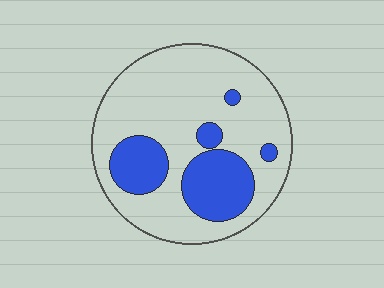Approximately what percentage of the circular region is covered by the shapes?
Approximately 25%.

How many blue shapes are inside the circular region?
5.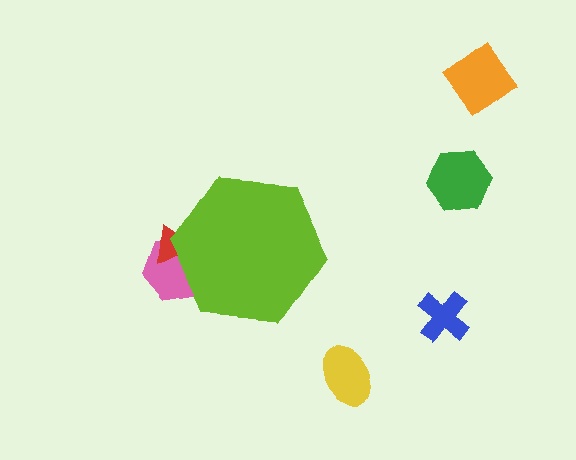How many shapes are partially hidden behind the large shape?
2 shapes are partially hidden.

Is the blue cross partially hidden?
No, the blue cross is fully visible.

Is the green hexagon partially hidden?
No, the green hexagon is fully visible.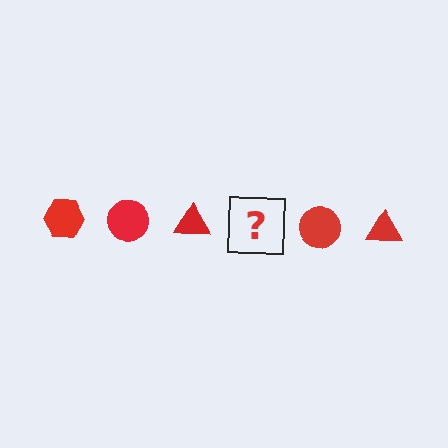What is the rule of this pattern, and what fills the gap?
The rule is that the pattern cycles through hexagon, circle, triangle shapes in red. The gap should be filled with a red hexagon.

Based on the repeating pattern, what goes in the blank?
The blank should be a red hexagon.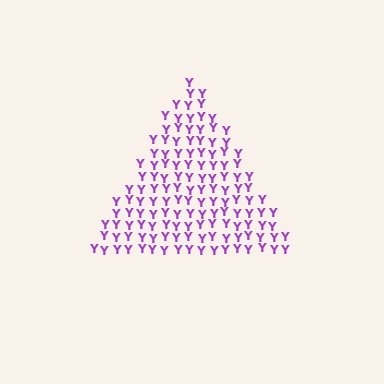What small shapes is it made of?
It is made of small letter Y's.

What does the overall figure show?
The overall figure shows a triangle.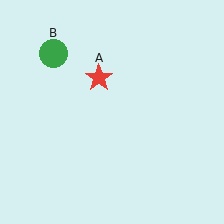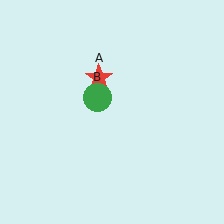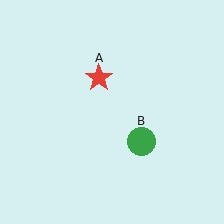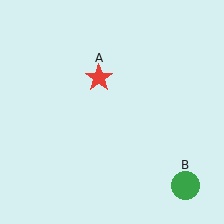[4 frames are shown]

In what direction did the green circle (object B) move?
The green circle (object B) moved down and to the right.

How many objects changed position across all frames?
1 object changed position: green circle (object B).